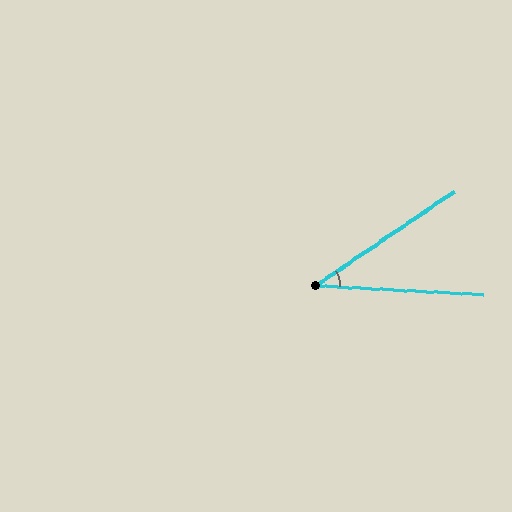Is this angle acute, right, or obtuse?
It is acute.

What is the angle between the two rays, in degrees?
Approximately 37 degrees.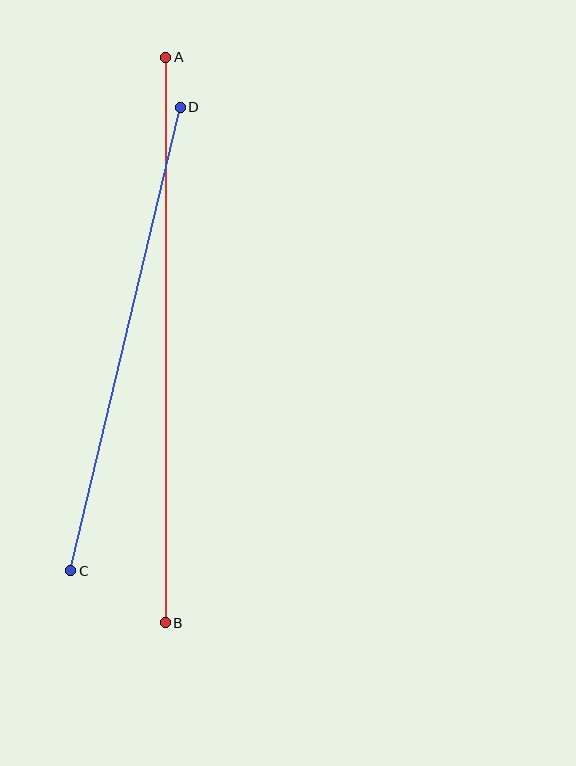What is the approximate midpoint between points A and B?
The midpoint is at approximately (165, 340) pixels.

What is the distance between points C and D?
The distance is approximately 476 pixels.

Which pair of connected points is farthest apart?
Points A and B are farthest apart.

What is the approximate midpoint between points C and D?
The midpoint is at approximately (125, 339) pixels.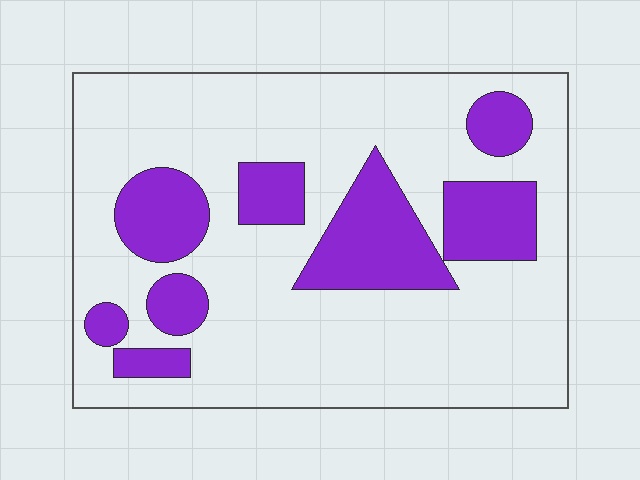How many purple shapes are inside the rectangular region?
8.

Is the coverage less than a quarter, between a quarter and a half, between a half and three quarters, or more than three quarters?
Less than a quarter.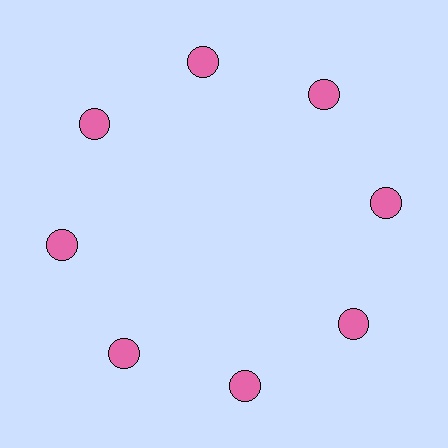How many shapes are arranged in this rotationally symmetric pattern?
There are 8 shapes, arranged in 8 groups of 1.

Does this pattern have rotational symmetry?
Yes, this pattern has 8-fold rotational symmetry. It looks the same after rotating 45 degrees around the center.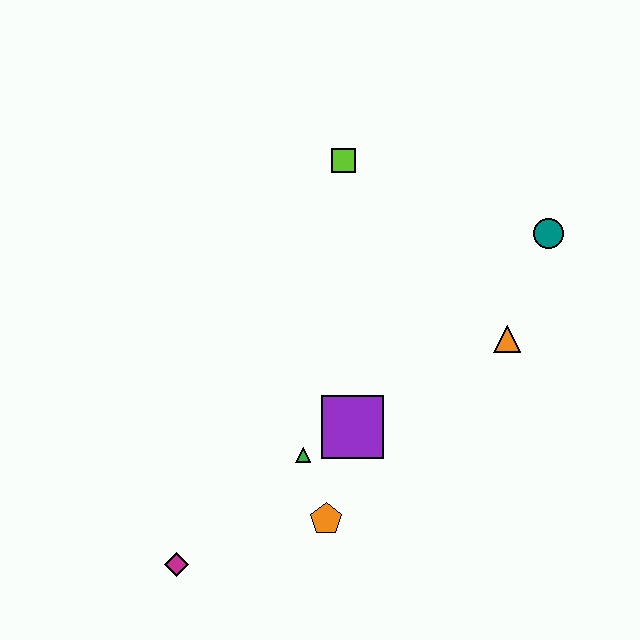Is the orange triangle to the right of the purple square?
Yes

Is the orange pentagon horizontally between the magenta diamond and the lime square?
Yes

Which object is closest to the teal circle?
The orange triangle is closest to the teal circle.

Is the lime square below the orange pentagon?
No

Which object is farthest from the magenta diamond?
The teal circle is farthest from the magenta diamond.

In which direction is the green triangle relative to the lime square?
The green triangle is below the lime square.